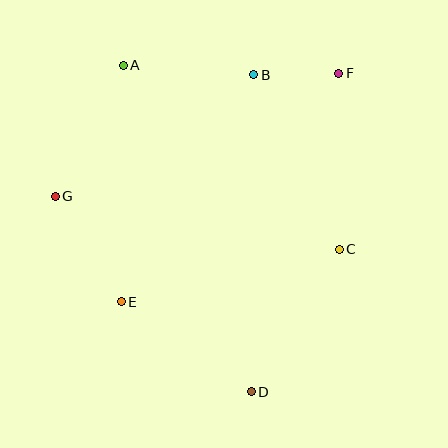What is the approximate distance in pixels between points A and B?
The distance between A and B is approximately 131 pixels.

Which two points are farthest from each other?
Points A and D are farthest from each other.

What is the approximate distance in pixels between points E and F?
The distance between E and F is approximately 315 pixels.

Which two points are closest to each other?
Points B and F are closest to each other.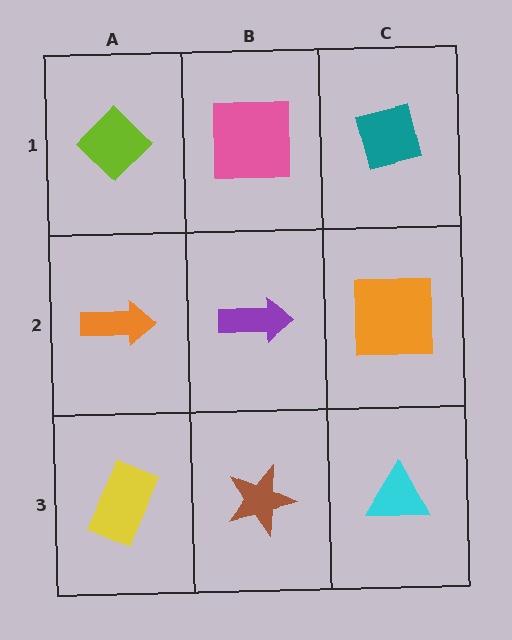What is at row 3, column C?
A cyan triangle.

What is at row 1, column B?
A pink square.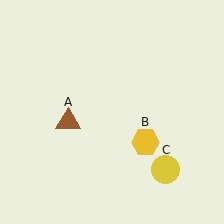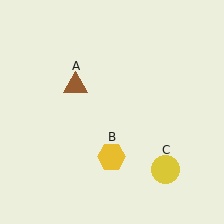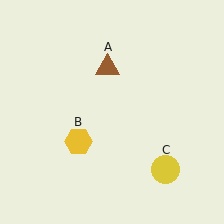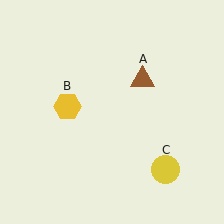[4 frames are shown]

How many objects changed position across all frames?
2 objects changed position: brown triangle (object A), yellow hexagon (object B).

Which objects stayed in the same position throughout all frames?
Yellow circle (object C) remained stationary.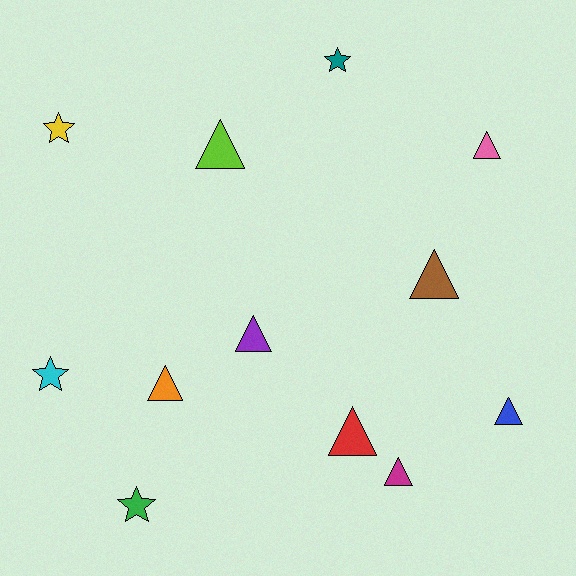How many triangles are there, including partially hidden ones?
There are 8 triangles.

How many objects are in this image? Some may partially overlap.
There are 12 objects.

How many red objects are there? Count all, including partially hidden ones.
There is 1 red object.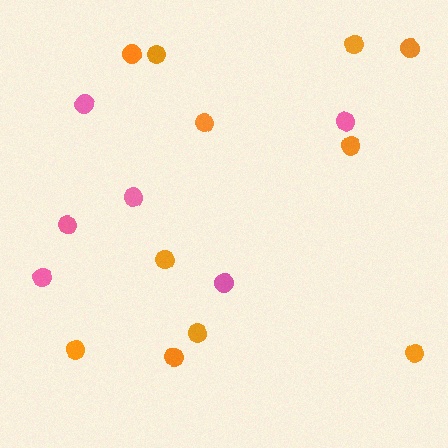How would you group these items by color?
There are 2 groups: one group of pink circles (6) and one group of orange circles (11).